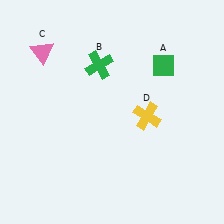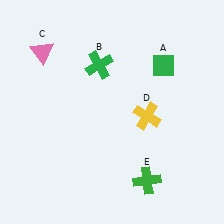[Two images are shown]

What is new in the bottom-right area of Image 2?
A green cross (E) was added in the bottom-right area of Image 2.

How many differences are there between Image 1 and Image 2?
There is 1 difference between the two images.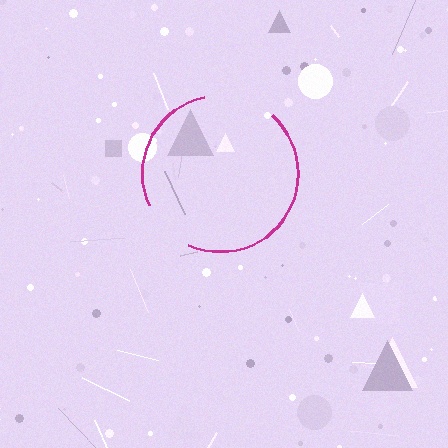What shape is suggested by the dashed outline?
The dashed outline suggests a circle.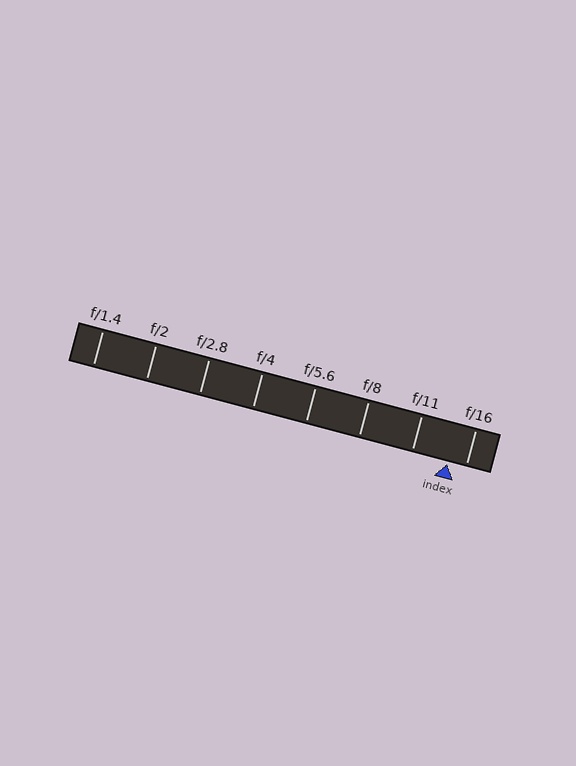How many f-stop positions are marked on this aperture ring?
There are 8 f-stop positions marked.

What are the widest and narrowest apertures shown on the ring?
The widest aperture shown is f/1.4 and the narrowest is f/16.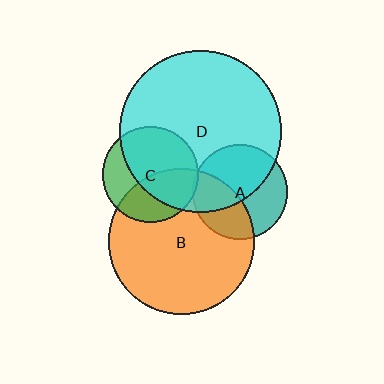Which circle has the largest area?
Circle D (cyan).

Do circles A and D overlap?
Yes.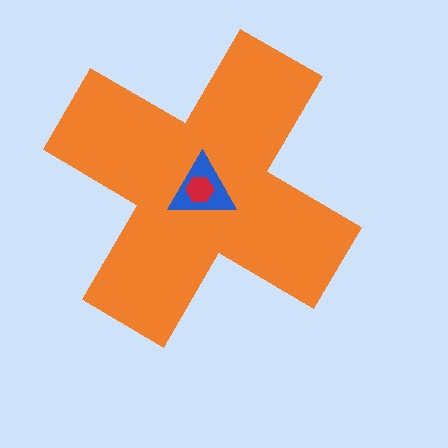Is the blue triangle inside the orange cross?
Yes.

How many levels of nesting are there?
3.